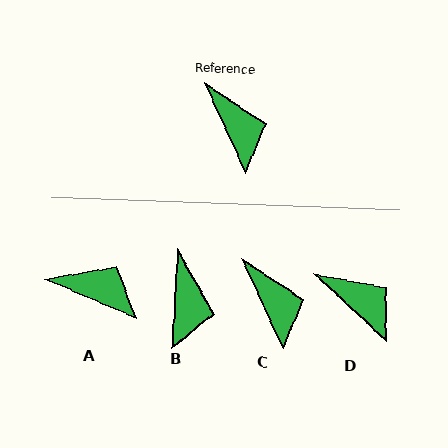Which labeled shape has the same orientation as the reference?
C.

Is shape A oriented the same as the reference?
No, it is off by about 43 degrees.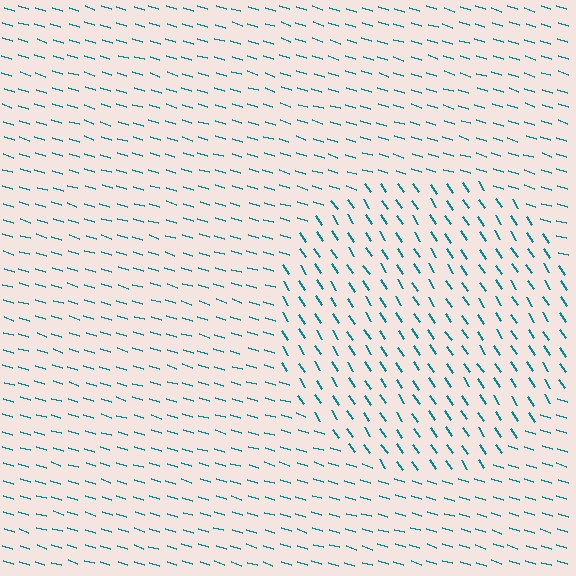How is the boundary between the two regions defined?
The boundary is defined purely by a change in line orientation (approximately 39 degrees difference). All lines are the same color and thickness.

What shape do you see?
I see a circle.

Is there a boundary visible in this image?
Yes, there is a texture boundary formed by a change in line orientation.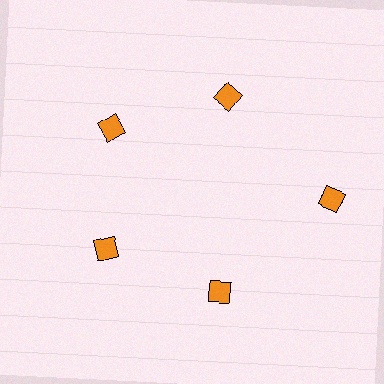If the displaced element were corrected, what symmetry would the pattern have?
It would have 5-fold rotational symmetry — the pattern would map onto itself every 72 degrees.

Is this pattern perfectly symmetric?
No. The 5 orange diamonds are arranged in a ring, but one element near the 3 o'clock position is pushed outward from the center, breaking the 5-fold rotational symmetry.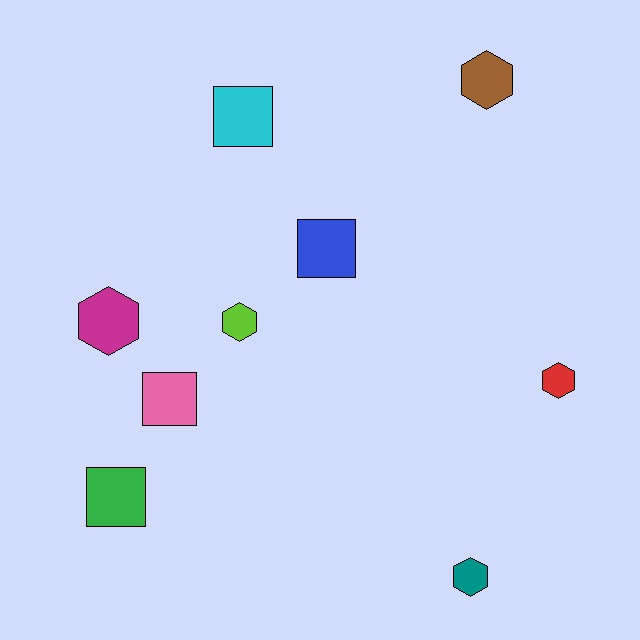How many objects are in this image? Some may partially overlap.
There are 9 objects.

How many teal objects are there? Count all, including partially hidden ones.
There is 1 teal object.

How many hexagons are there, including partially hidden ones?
There are 5 hexagons.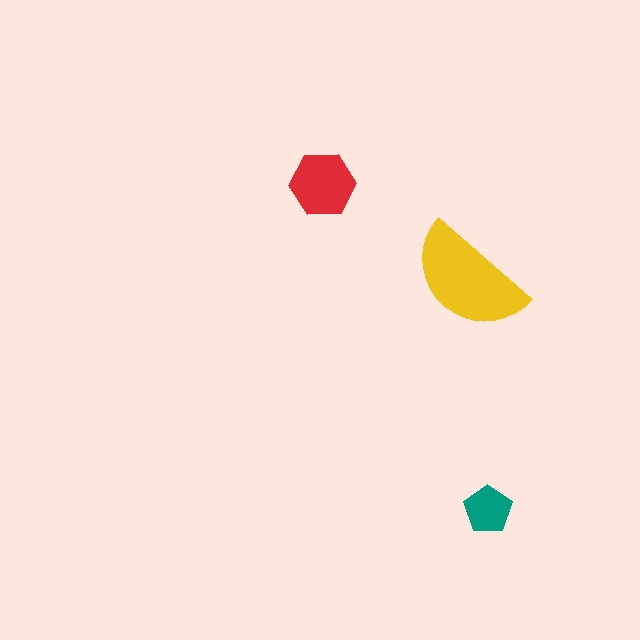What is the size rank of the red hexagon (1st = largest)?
2nd.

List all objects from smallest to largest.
The teal pentagon, the red hexagon, the yellow semicircle.